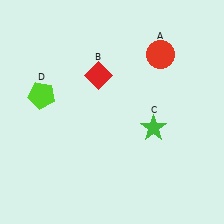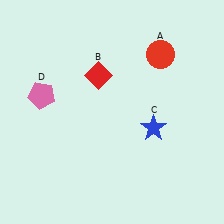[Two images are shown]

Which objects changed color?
C changed from green to blue. D changed from lime to pink.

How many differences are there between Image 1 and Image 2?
There are 2 differences between the two images.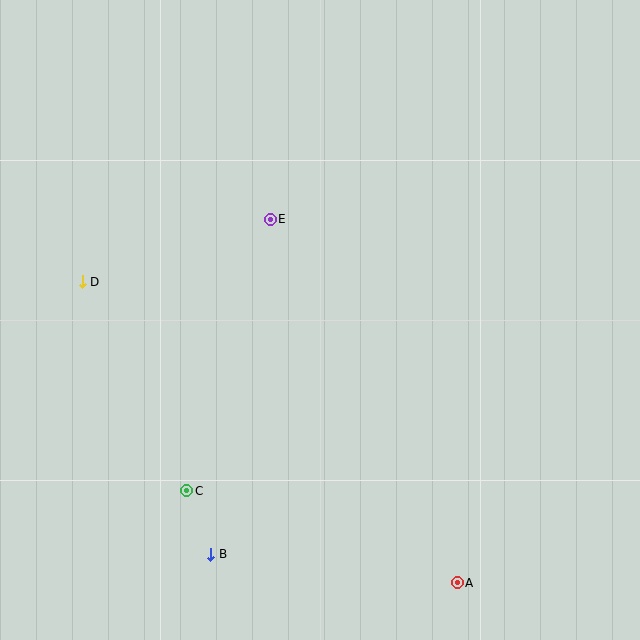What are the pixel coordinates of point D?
Point D is at (82, 282).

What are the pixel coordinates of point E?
Point E is at (270, 219).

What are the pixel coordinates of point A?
Point A is at (457, 583).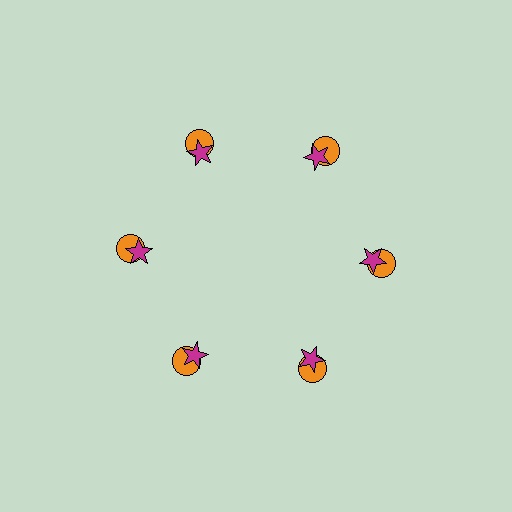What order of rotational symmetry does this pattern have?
This pattern has 6-fold rotational symmetry.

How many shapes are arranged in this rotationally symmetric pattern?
There are 12 shapes, arranged in 6 groups of 2.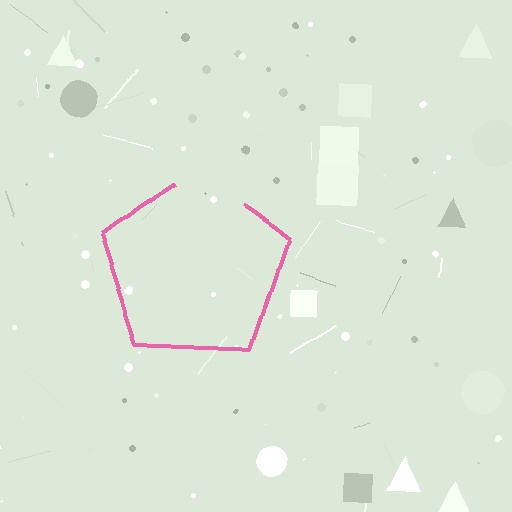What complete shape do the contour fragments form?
The contour fragments form a pentagon.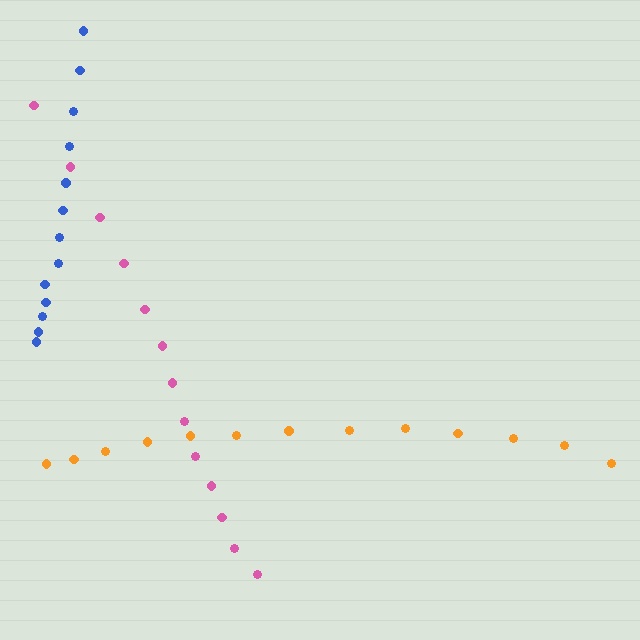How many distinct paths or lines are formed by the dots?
There are 3 distinct paths.